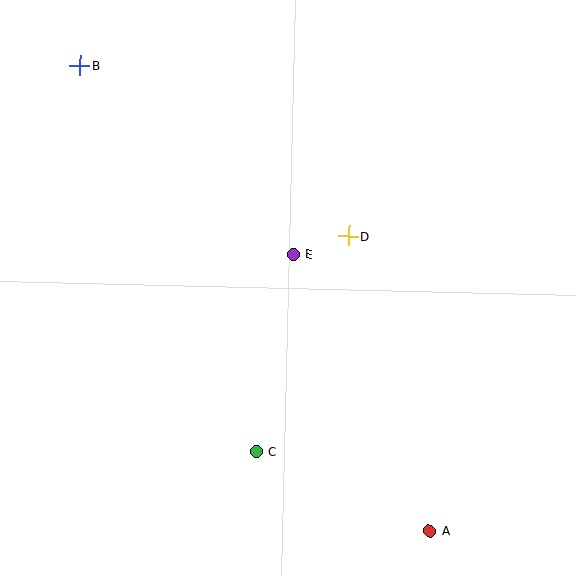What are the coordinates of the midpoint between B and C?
The midpoint between B and C is at (168, 259).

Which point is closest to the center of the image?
Point E at (293, 254) is closest to the center.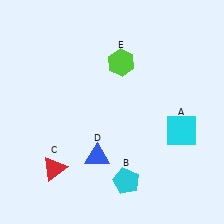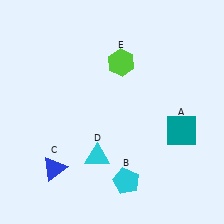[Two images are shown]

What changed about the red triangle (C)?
In Image 1, C is red. In Image 2, it changed to blue.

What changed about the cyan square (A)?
In Image 1, A is cyan. In Image 2, it changed to teal.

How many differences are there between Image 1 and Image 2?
There are 3 differences between the two images.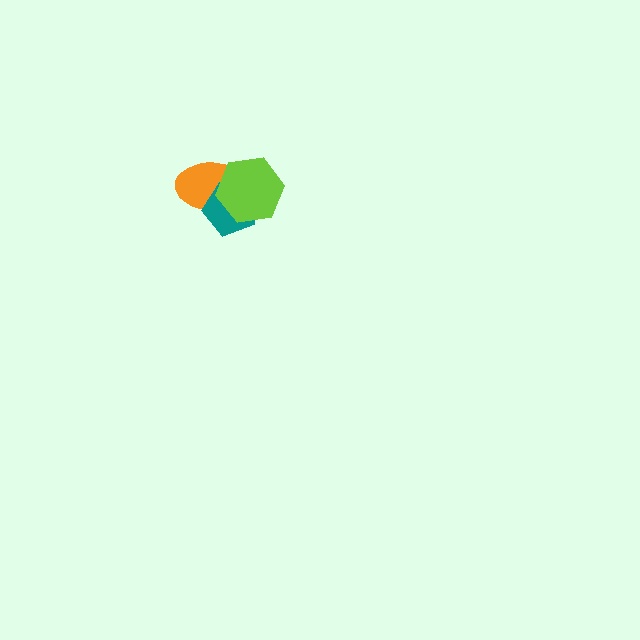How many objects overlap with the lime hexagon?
2 objects overlap with the lime hexagon.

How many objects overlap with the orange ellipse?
2 objects overlap with the orange ellipse.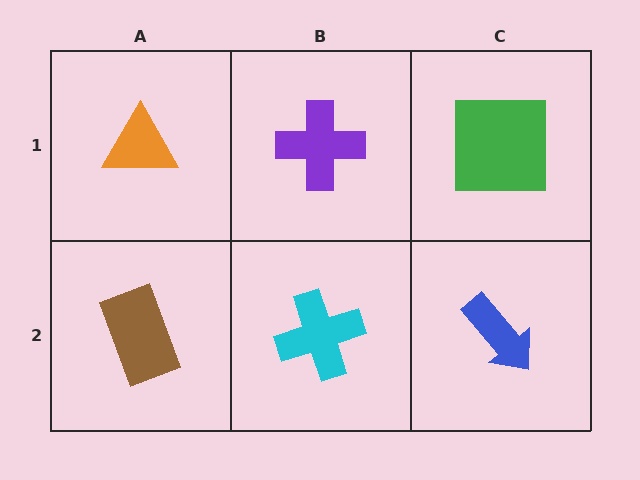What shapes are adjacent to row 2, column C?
A green square (row 1, column C), a cyan cross (row 2, column B).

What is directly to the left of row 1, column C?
A purple cross.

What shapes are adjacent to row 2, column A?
An orange triangle (row 1, column A), a cyan cross (row 2, column B).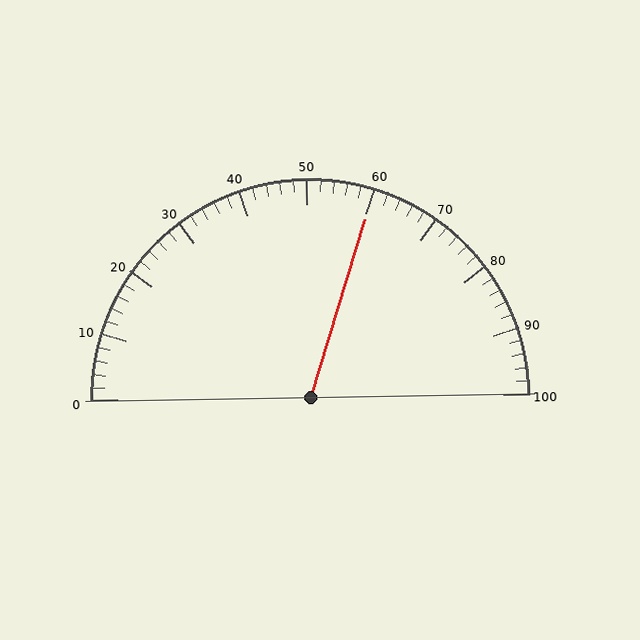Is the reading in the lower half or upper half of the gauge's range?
The reading is in the upper half of the range (0 to 100).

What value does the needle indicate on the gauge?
The needle indicates approximately 60.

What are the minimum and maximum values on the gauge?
The gauge ranges from 0 to 100.